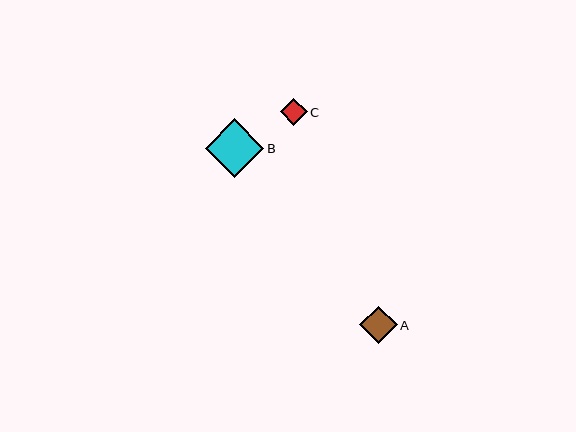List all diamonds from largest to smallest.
From largest to smallest: B, A, C.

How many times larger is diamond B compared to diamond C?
Diamond B is approximately 2.2 times the size of diamond C.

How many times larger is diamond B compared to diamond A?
Diamond B is approximately 1.6 times the size of diamond A.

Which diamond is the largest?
Diamond B is the largest with a size of approximately 58 pixels.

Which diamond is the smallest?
Diamond C is the smallest with a size of approximately 27 pixels.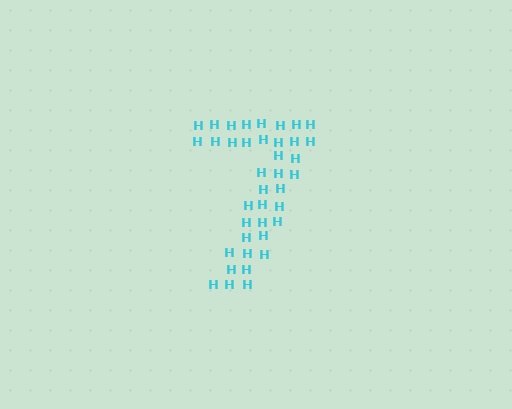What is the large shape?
The large shape is the digit 7.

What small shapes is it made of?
It is made of small letter H's.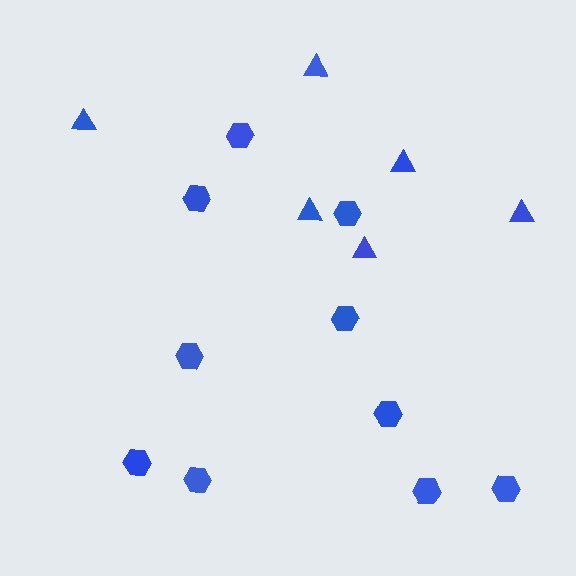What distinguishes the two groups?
There are 2 groups: one group of hexagons (10) and one group of triangles (6).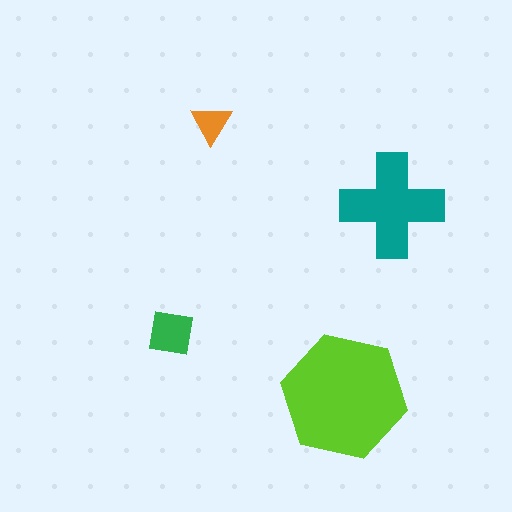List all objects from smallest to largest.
The orange triangle, the green square, the teal cross, the lime hexagon.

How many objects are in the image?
There are 4 objects in the image.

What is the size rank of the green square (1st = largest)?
3rd.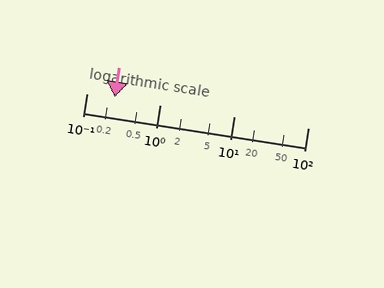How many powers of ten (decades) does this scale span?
The scale spans 3 decades, from 0.1 to 100.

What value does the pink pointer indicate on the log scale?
The pointer indicates approximately 0.24.